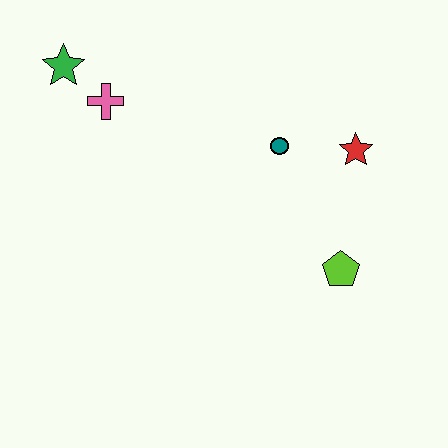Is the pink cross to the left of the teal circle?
Yes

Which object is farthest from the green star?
The lime pentagon is farthest from the green star.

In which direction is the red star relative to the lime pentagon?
The red star is above the lime pentagon.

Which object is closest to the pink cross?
The green star is closest to the pink cross.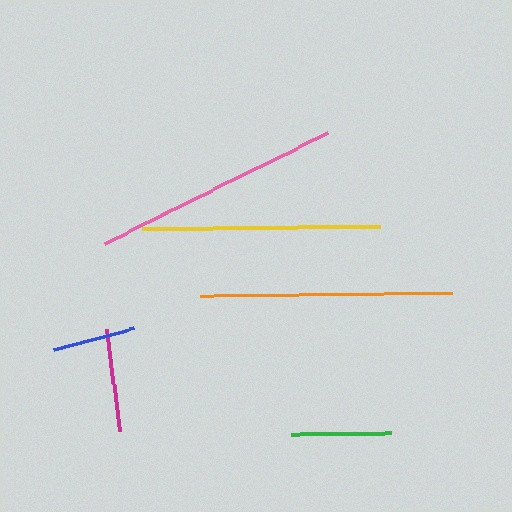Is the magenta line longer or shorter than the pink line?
The pink line is longer than the magenta line.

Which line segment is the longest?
The orange line is the longest at approximately 253 pixels.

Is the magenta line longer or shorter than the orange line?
The orange line is longer than the magenta line.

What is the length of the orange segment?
The orange segment is approximately 253 pixels long.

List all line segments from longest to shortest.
From longest to shortest: orange, pink, yellow, magenta, green, blue.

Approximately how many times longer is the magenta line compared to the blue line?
The magenta line is approximately 1.2 times the length of the blue line.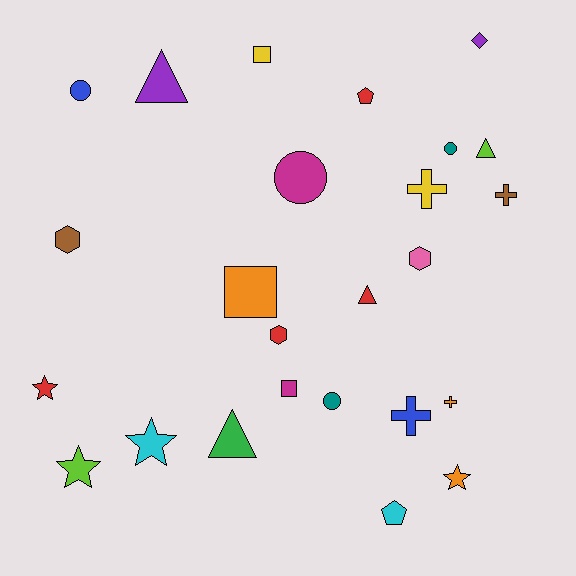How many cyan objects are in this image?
There are 2 cyan objects.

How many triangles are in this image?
There are 4 triangles.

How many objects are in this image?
There are 25 objects.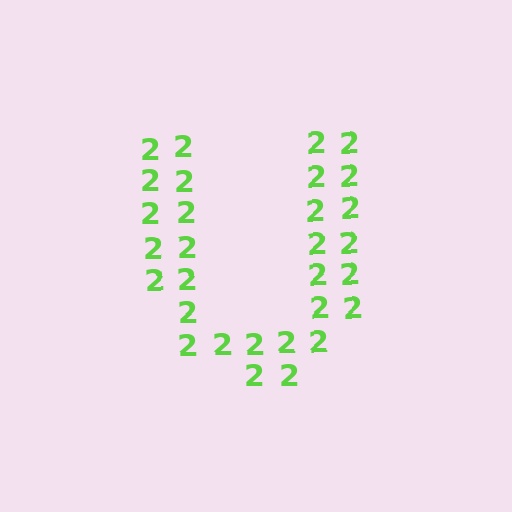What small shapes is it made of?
It is made of small digit 2's.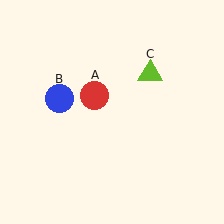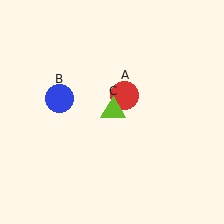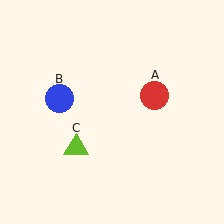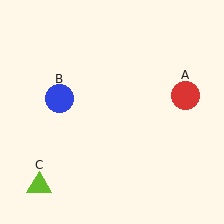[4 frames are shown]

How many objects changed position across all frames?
2 objects changed position: red circle (object A), lime triangle (object C).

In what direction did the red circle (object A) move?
The red circle (object A) moved right.